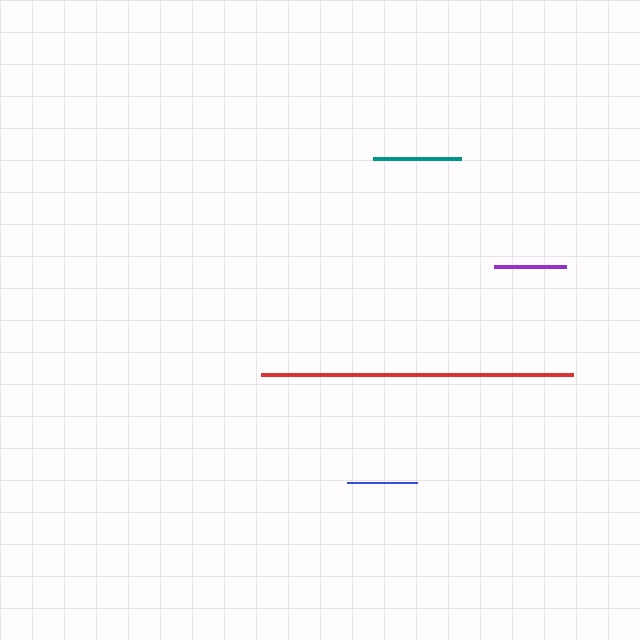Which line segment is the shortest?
The blue line is the shortest at approximately 69 pixels.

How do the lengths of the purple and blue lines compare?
The purple and blue lines are approximately the same length.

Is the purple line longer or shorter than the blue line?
The purple line is longer than the blue line.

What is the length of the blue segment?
The blue segment is approximately 69 pixels long.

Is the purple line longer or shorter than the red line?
The red line is longer than the purple line.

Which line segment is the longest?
The red line is the longest at approximately 312 pixels.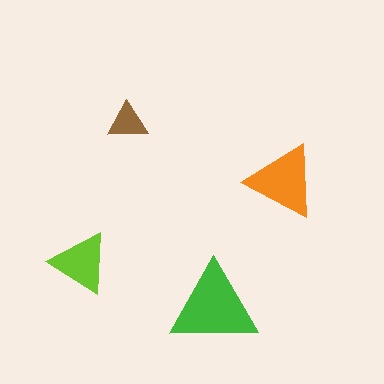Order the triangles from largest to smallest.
the green one, the orange one, the lime one, the brown one.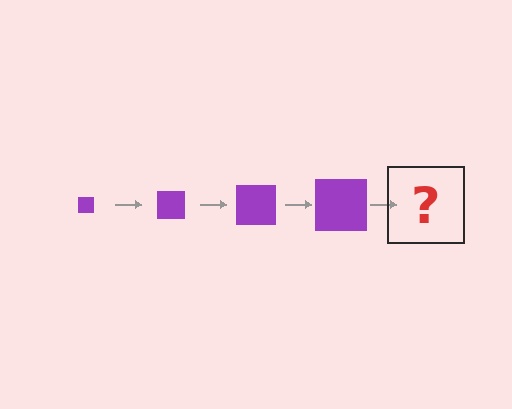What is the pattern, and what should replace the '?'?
The pattern is that the square gets progressively larger each step. The '?' should be a purple square, larger than the previous one.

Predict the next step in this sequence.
The next step is a purple square, larger than the previous one.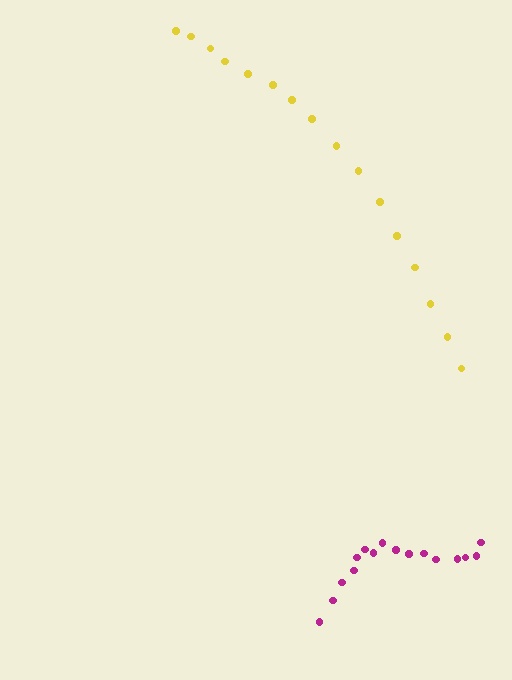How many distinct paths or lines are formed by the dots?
There are 2 distinct paths.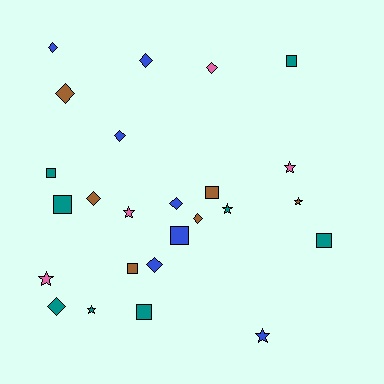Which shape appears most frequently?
Diamond, with 10 objects.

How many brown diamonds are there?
There are 3 brown diamonds.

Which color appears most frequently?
Teal, with 8 objects.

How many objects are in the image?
There are 25 objects.